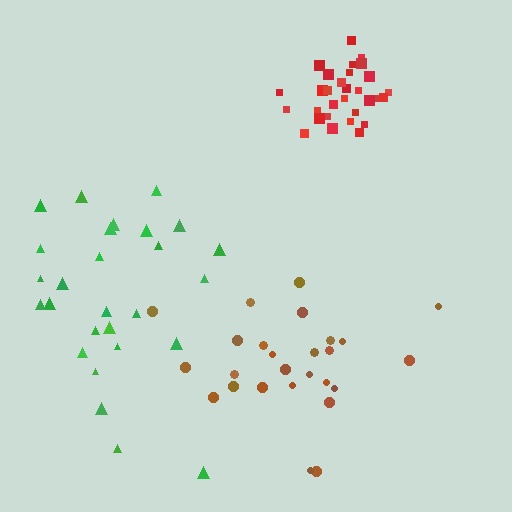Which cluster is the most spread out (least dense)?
Green.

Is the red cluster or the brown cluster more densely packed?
Red.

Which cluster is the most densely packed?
Red.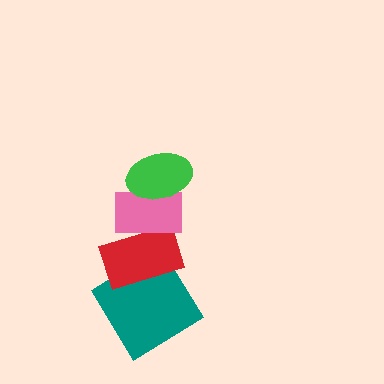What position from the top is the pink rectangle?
The pink rectangle is 2nd from the top.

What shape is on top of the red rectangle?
The pink rectangle is on top of the red rectangle.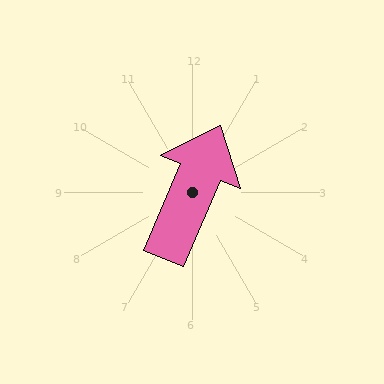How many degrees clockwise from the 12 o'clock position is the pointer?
Approximately 23 degrees.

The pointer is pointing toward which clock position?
Roughly 1 o'clock.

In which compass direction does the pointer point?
Northeast.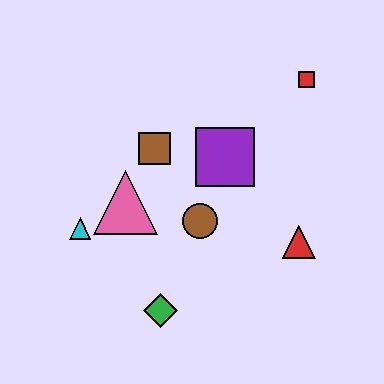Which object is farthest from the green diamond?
The red square is farthest from the green diamond.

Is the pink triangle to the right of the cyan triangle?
Yes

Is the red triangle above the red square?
No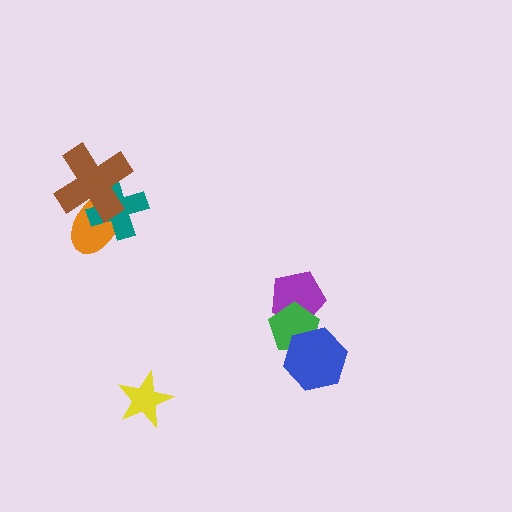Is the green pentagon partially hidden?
Yes, it is partially covered by another shape.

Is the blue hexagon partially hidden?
No, no other shape covers it.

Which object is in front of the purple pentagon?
The green pentagon is in front of the purple pentagon.